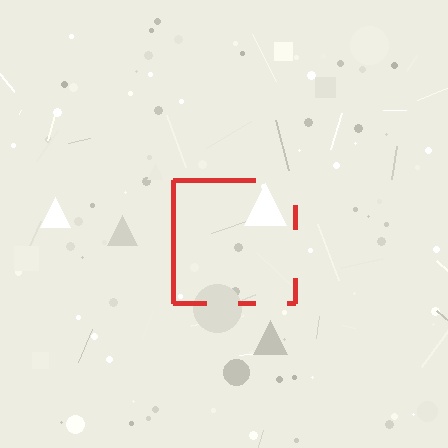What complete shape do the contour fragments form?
The contour fragments form a square.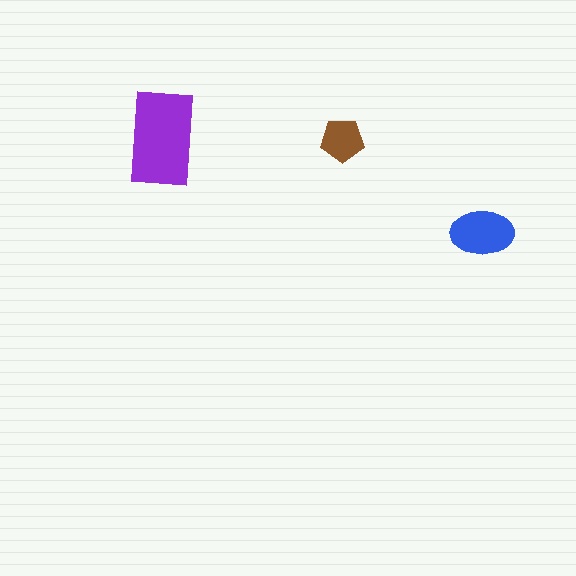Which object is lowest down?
The blue ellipse is bottommost.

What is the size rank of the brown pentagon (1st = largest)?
3rd.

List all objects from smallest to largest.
The brown pentagon, the blue ellipse, the purple rectangle.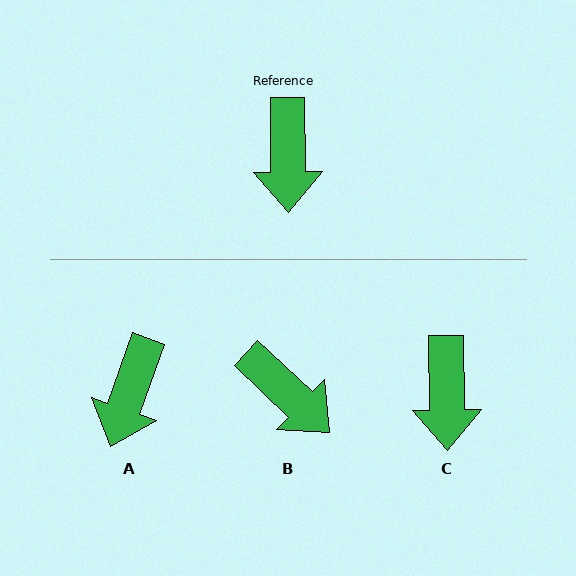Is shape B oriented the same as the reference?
No, it is off by about 46 degrees.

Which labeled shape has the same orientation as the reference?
C.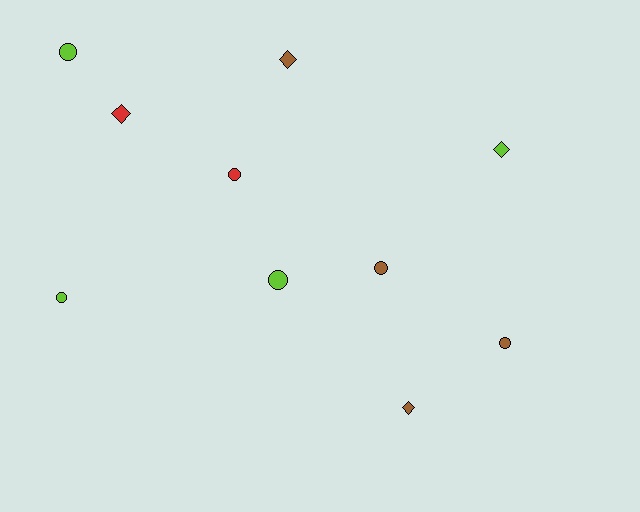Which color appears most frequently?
Brown, with 4 objects.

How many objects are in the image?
There are 10 objects.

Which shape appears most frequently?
Circle, with 6 objects.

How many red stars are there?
There are no red stars.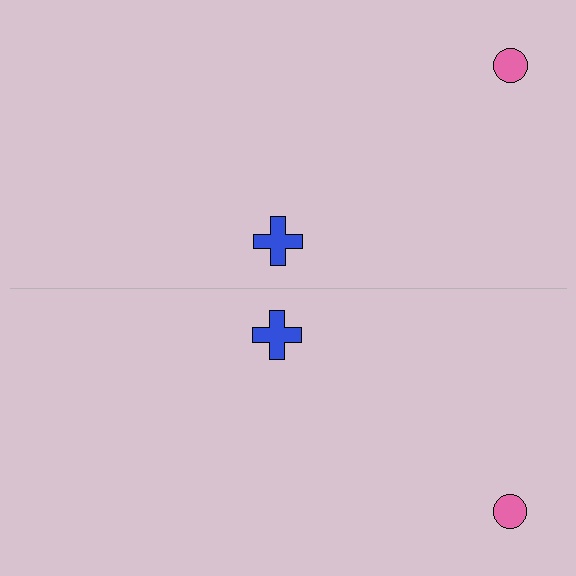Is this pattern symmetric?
Yes, this pattern has bilateral (reflection) symmetry.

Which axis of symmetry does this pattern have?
The pattern has a horizontal axis of symmetry running through the center of the image.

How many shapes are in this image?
There are 4 shapes in this image.